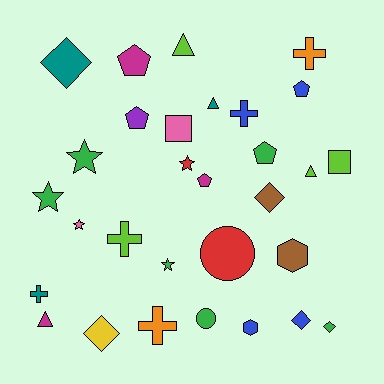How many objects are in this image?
There are 30 objects.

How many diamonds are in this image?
There are 5 diamonds.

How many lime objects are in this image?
There are 4 lime objects.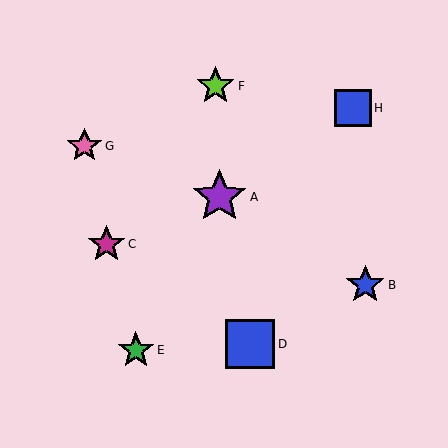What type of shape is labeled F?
Shape F is a lime star.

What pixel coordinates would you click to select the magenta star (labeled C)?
Click at (106, 244) to select the magenta star C.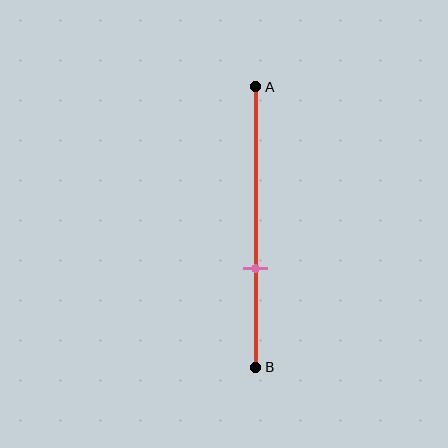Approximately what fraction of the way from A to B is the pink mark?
The pink mark is approximately 65% of the way from A to B.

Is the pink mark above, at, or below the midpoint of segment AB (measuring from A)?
The pink mark is below the midpoint of segment AB.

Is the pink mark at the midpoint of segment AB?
No, the mark is at about 65% from A, not at the 50% midpoint.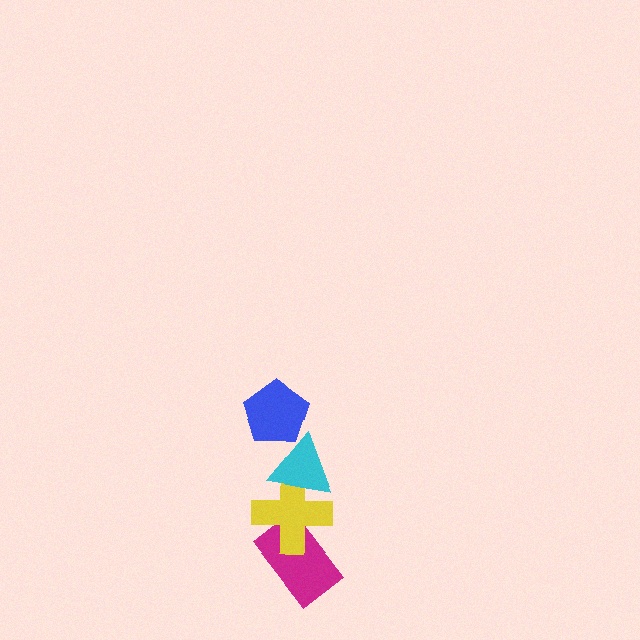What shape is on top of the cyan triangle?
The blue pentagon is on top of the cyan triangle.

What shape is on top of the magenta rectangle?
The yellow cross is on top of the magenta rectangle.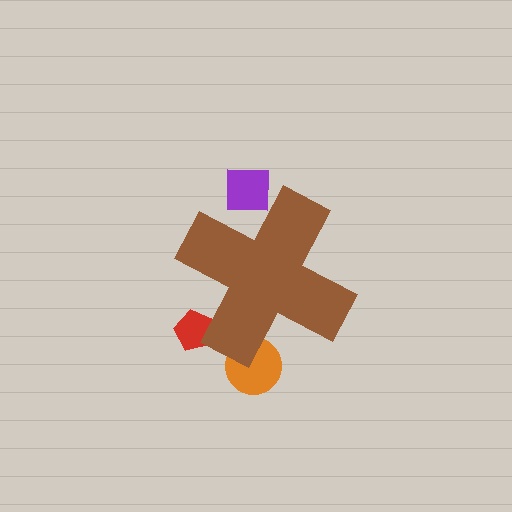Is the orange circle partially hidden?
Yes, the orange circle is partially hidden behind the brown cross.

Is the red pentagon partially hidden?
Yes, the red pentagon is partially hidden behind the brown cross.